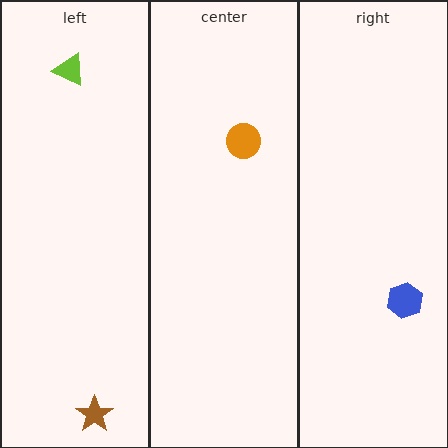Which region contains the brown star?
The left region.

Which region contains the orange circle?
The center region.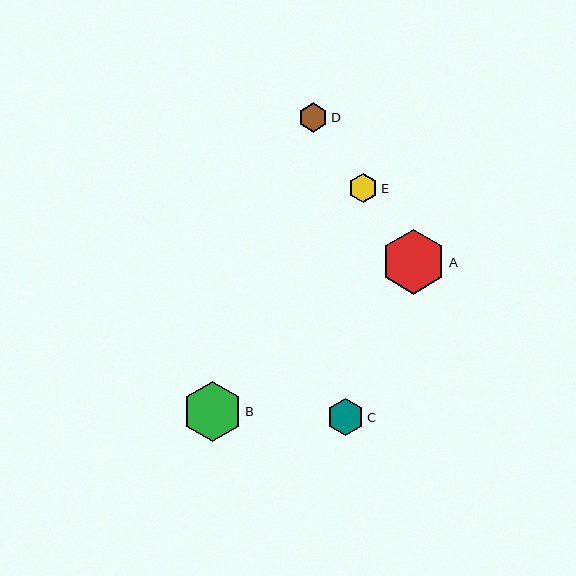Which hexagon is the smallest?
Hexagon E is the smallest with a size of approximately 29 pixels.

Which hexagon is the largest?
Hexagon A is the largest with a size of approximately 64 pixels.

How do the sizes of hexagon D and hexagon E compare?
Hexagon D and hexagon E are approximately the same size.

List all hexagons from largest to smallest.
From largest to smallest: A, B, C, D, E.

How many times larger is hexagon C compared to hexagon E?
Hexagon C is approximately 1.3 times the size of hexagon E.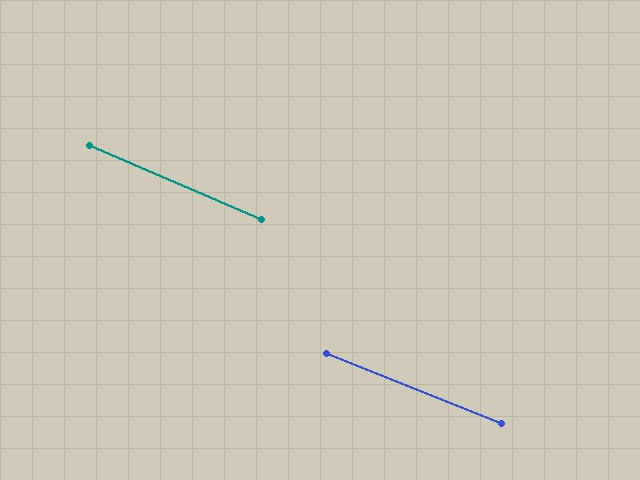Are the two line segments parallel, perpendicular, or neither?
Parallel — their directions differ by only 1.5°.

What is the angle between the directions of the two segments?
Approximately 2 degrees.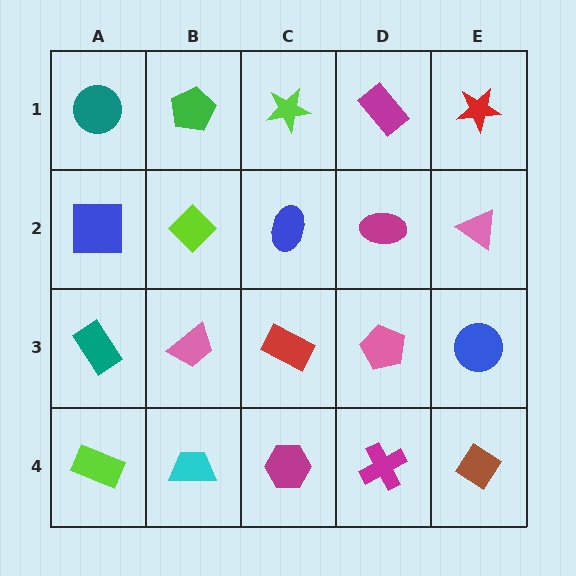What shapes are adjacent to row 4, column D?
A pink pentagon (row 3, column D), a magenta hexagon (row 4, column C), a brown diamond (row 4, column E).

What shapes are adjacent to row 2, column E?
A red star (row 1, column E), a blue circle (row 3, column E), a magenta ellipse (row 2, column D).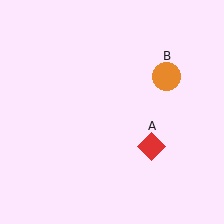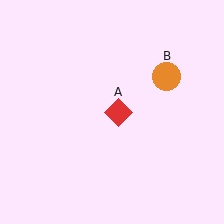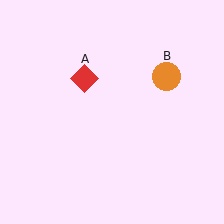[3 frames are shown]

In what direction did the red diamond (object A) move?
The red diamond (object A) moved up and to the left.